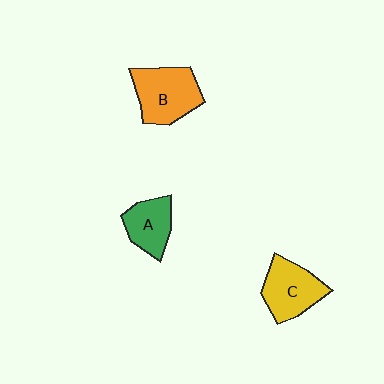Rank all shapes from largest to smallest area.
From largest to smallest: B (orange), C (yellow), A (green).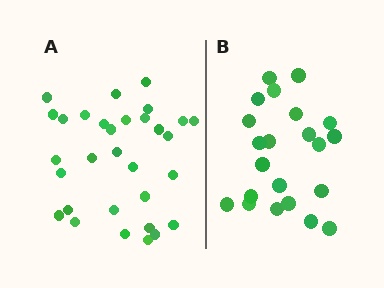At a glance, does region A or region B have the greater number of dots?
Region A (the left region) has more dots.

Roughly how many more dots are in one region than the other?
Region A has roughly 8 or so more dots than region B.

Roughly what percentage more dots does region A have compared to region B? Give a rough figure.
About 40% more.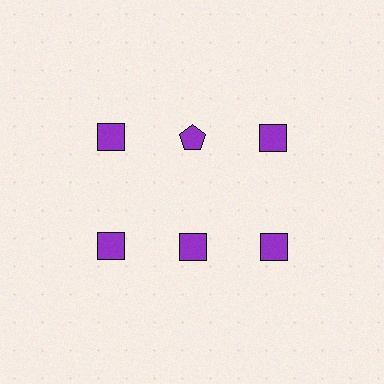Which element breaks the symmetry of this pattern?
The purple pentagon in the top row, second from left column breaks the symmetry. All other shapes are purple squares.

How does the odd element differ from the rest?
It has a different shape: pentagon instead of square.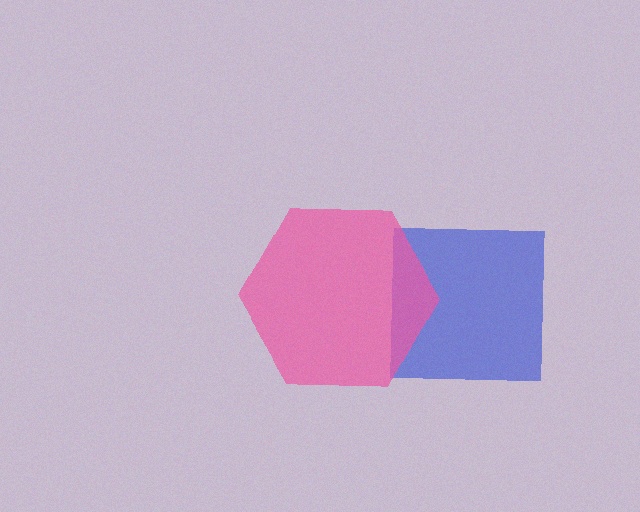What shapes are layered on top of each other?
The layered shapes are: a blue square, a pink hexagon.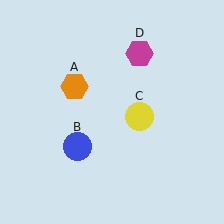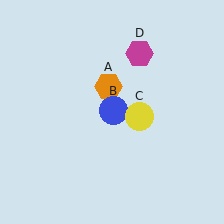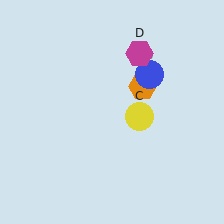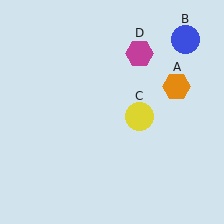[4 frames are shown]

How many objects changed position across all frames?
2 objects changed position: orange hexagon (object A), blue circle (object B).